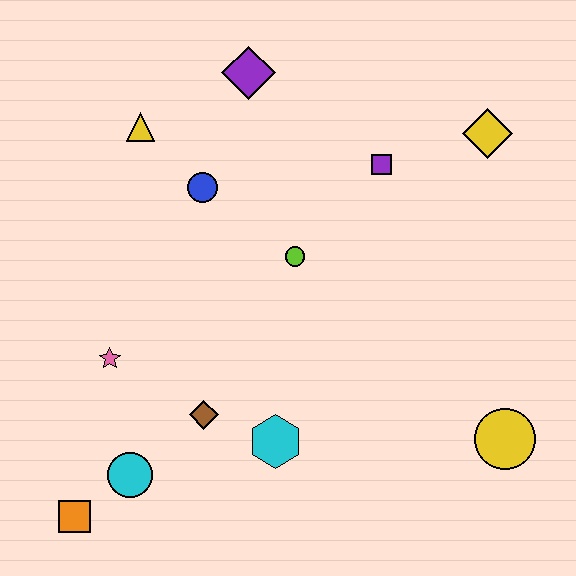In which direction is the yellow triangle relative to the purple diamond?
The yellow triangle is to the left of the purple diamond.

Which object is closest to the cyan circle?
The orange square is closest to the cyan circle.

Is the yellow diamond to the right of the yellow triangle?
Yes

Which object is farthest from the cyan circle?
The yellow diamond is farthest from the cyan circle.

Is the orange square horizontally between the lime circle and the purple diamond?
No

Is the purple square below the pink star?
No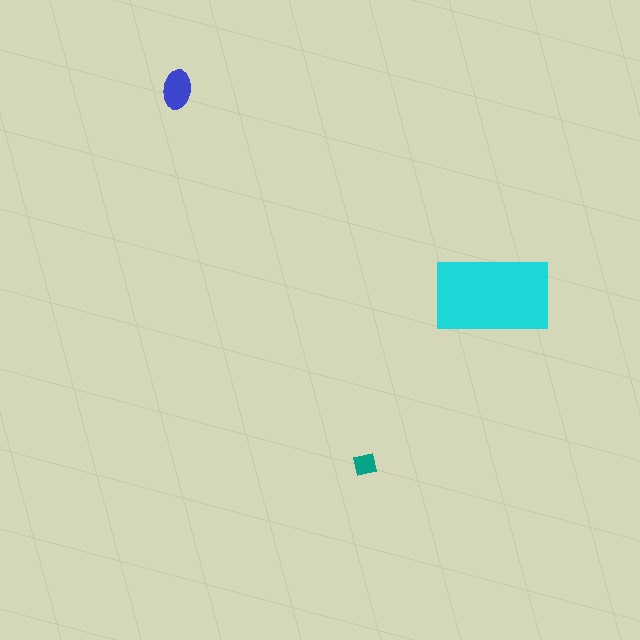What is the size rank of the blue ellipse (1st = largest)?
2nd.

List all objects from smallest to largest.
The teal square, the blue ellipse, the cyan rectangle.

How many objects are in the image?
There are 3 objects in the image.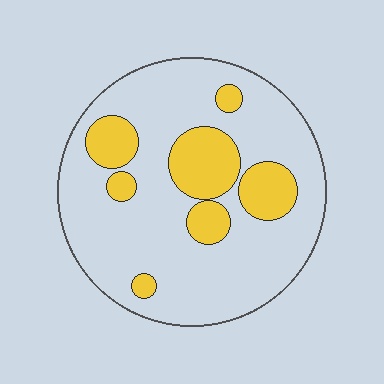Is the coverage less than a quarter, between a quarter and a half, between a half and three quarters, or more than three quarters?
Less than a quarter.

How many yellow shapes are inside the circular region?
7.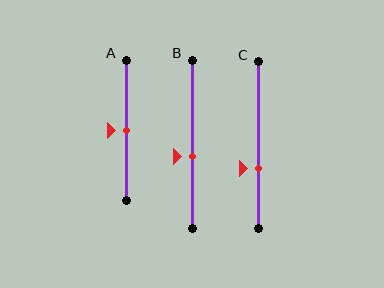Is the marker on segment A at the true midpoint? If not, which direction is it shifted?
Yes, the marker on segment A is at the true midpoint.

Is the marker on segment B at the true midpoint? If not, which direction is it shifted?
No, the marker on segment B is shifted downward by about 7% of the segment length.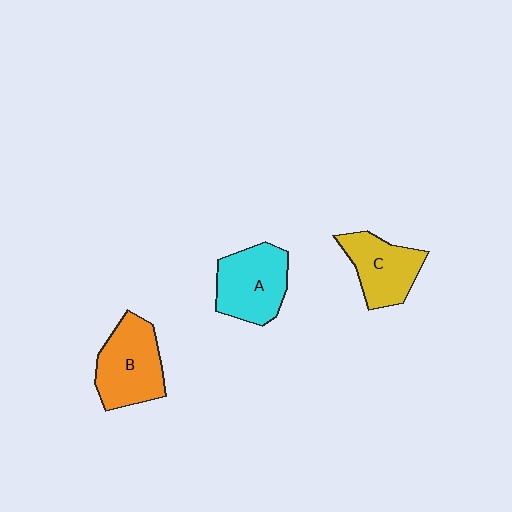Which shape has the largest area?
Shape B (orange).